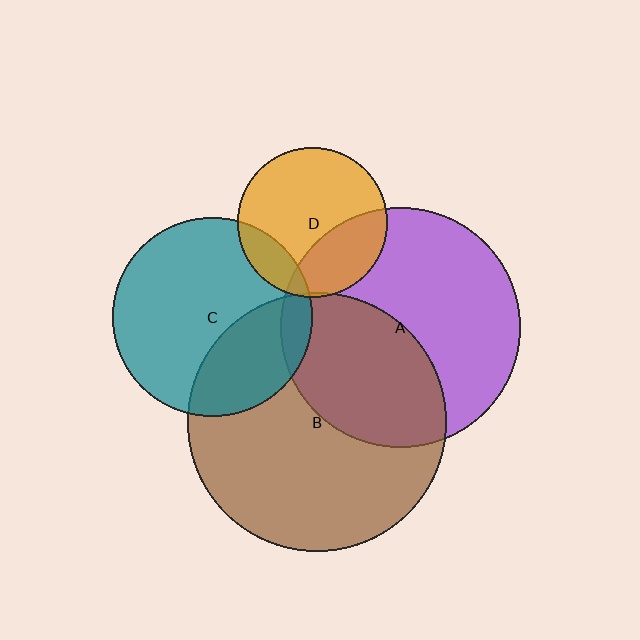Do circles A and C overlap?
Yes.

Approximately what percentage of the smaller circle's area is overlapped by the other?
Approximately 10%.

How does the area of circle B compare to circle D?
Approximately 3.0 times.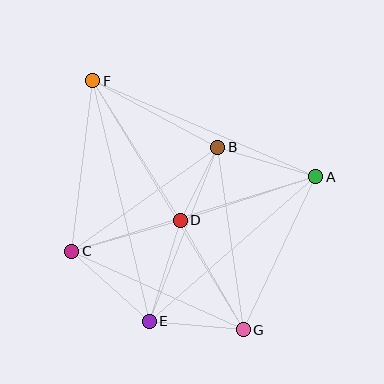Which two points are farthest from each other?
Points F and G are farthest from each other.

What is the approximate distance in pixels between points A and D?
The distance between A and D is approximately 142 pixels.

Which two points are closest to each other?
Points B and D are closest to each other.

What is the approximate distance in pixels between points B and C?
The distance between B and C is approximately 179 pixels.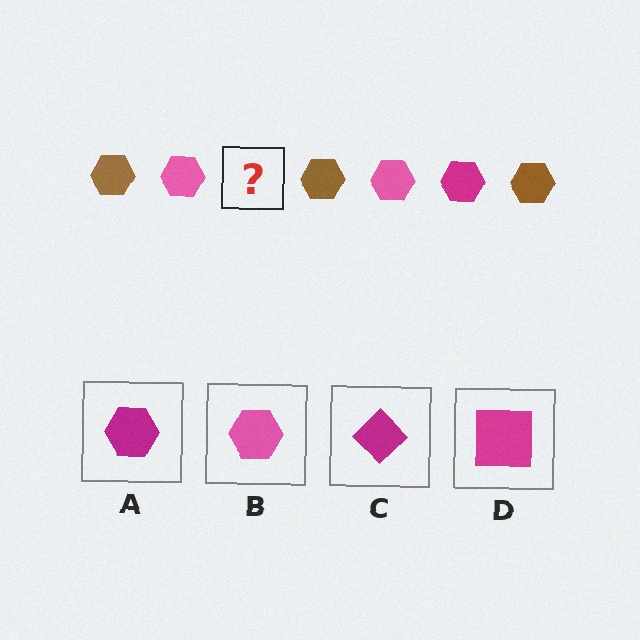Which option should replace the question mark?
Option A.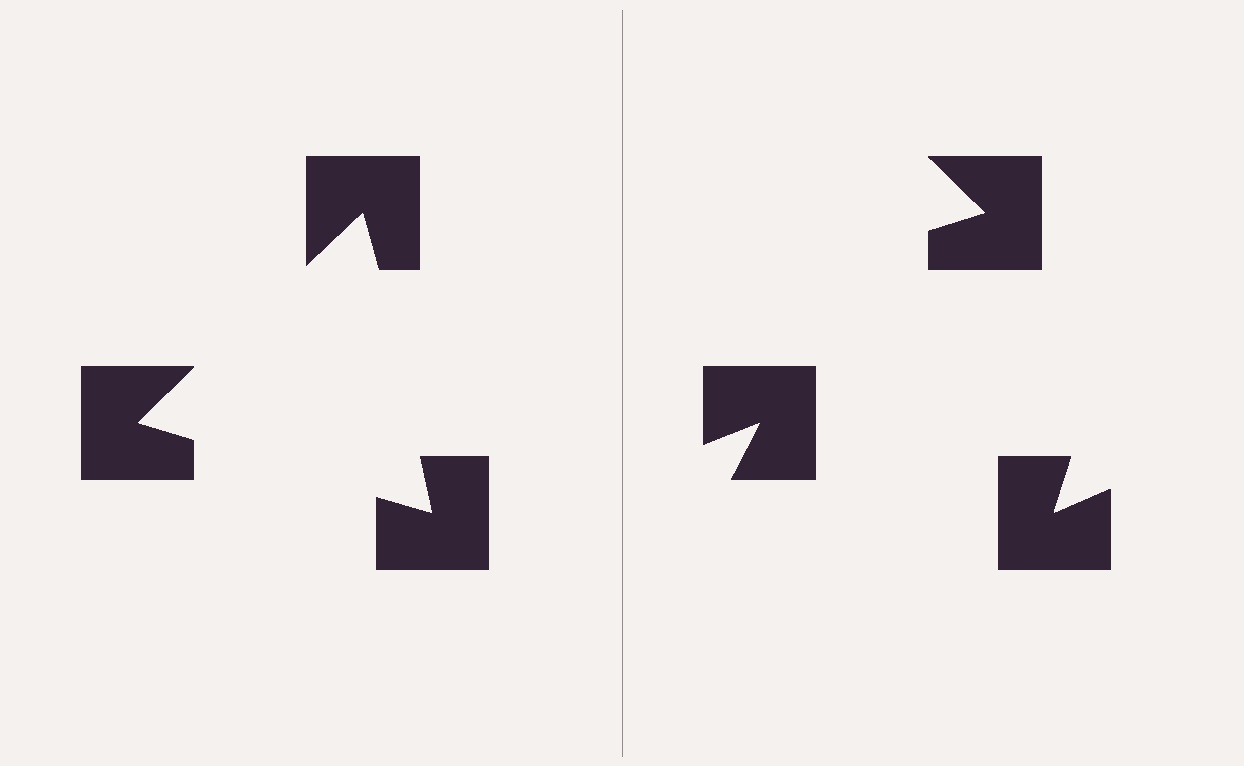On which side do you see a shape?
An illusory triangle appears on the left side. On the right side the wedge cuts are rotated, so no coherent shape forms.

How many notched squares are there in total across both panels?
6 — 3 on each side.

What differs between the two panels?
The notched squares are positioned identically on both sides; only the wedge orientations differ. On the left they align to a triangle; on the right they are misaligned.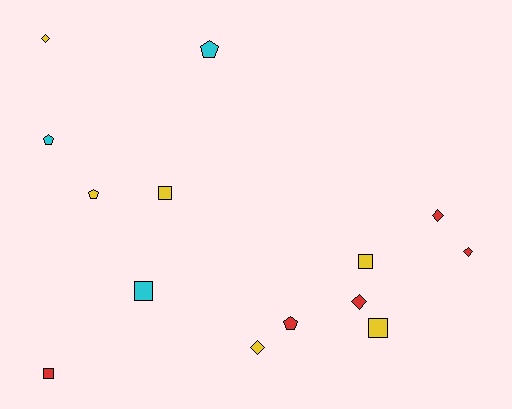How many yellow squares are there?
There are 3 yellow squares.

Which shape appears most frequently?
Diamond, with 5 objects.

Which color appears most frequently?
Yellow, with 6 objects.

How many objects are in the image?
There are 14 objects.